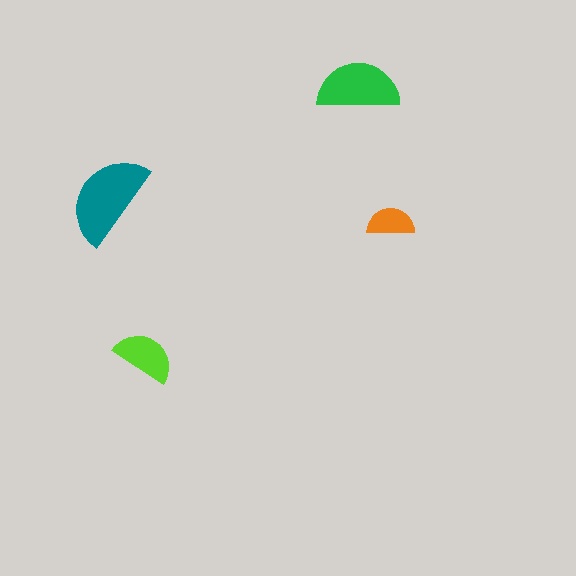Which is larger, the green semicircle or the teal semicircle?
The teal one.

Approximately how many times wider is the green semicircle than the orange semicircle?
About 1.5 times wider.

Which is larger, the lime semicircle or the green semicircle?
The green one.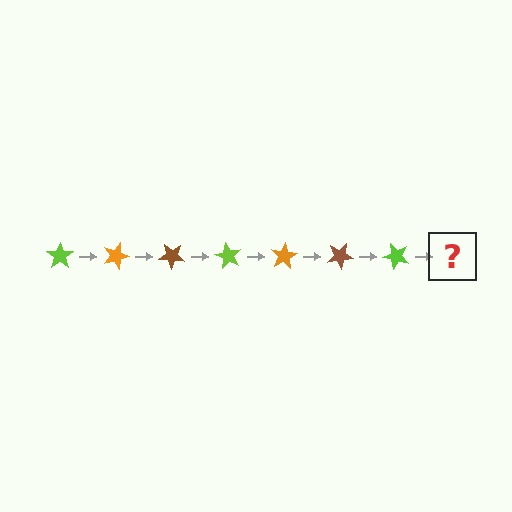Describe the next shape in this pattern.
It should be an orange star, rotated 140 degrees from the start.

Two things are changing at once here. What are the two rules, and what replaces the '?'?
The two rules are that it rotates 20 degrees each step and the color cycles through lime, orange, and brown. The '?' should be an orange star, rotated 140 degrees from the start.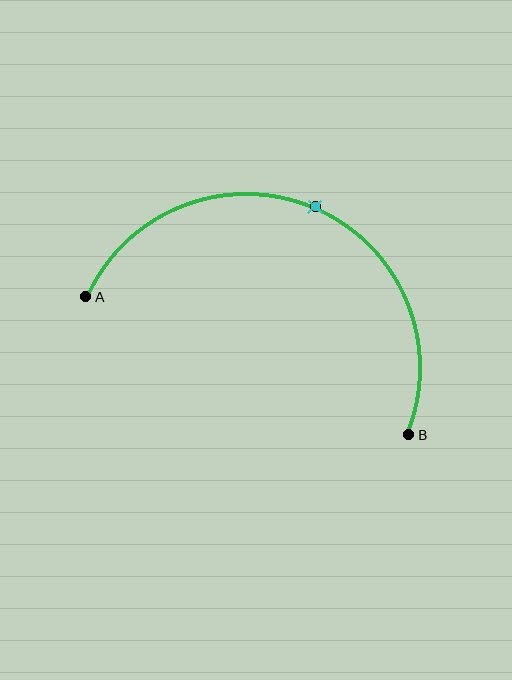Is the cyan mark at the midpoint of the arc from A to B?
Yes. The cyan mark lies on the arc at equal arc-length from both A and B — it is the arc midpoint.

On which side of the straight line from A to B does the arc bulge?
The arc bulges above the straight line connecting A and B.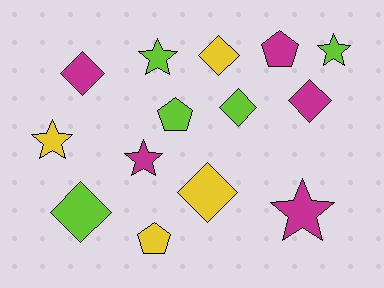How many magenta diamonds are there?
There are 2 magenta diamonds.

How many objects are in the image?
There are 14 objects.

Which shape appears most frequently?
Diamond, with 6 objects.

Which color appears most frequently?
Lime, with 5 objects.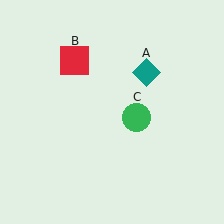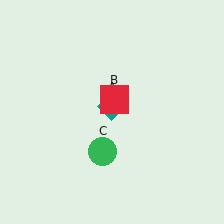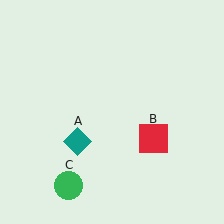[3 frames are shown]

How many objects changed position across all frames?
3 objects changed position: teal diamond (object A), red square (object B), green circle (object C).